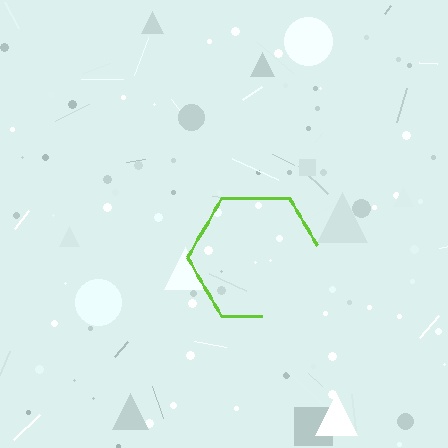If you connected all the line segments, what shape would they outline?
They would outline a hexagon.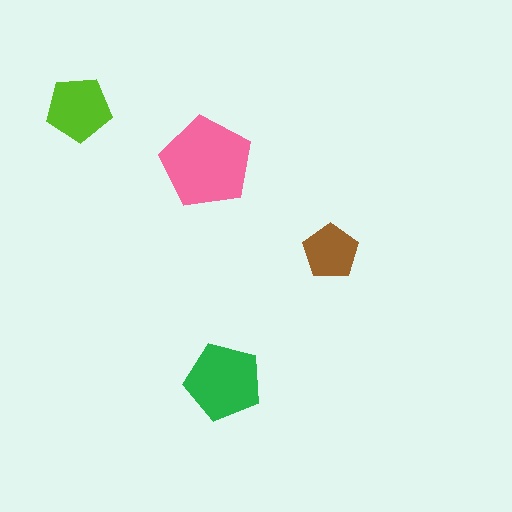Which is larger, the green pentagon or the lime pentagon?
The green one.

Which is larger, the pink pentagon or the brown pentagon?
The pink one.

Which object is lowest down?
The green pentagon is bottommost.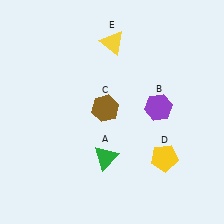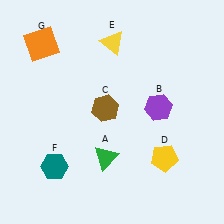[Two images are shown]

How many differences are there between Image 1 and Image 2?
There are 2 differences between the two images.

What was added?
A teal hexagon (F), an orange square (G) were added in Image 2.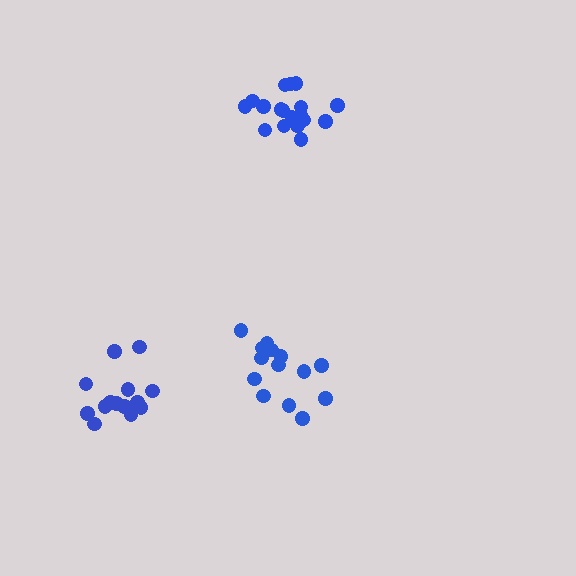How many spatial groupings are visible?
There are 3 spatial groupings.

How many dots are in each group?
Group 1: 14 dots, Group 2: 18 dots, Group 3: 14 dots (46 total).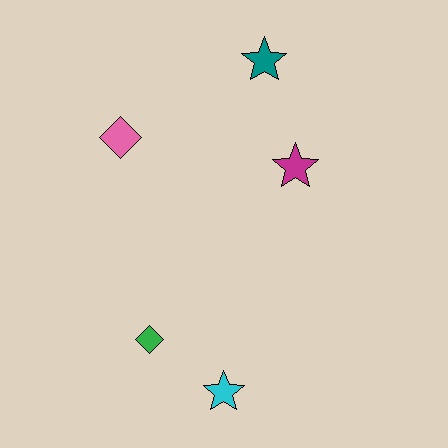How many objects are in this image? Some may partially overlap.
There are 5 objects.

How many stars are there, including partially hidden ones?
There are 3 stars.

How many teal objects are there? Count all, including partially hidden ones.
There is 1 teal object.